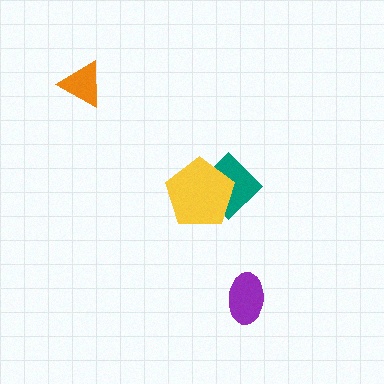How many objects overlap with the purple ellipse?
0 objects overlap with the purple ellipse.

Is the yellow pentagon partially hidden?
No, no other shape covers it.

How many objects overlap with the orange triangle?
0 objects overlap with the orange triangle.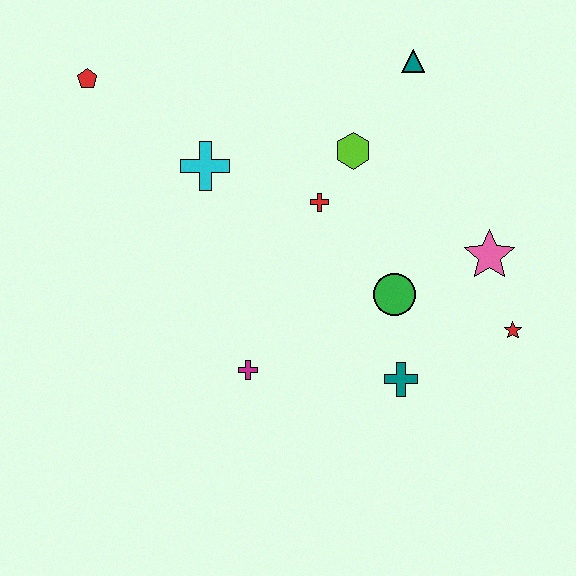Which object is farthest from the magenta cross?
The teal triangle is farthest from the magenta cross.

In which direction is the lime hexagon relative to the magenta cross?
The lime hexagon is above the magenta cross.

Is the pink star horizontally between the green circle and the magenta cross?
No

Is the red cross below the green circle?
No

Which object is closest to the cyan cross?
The red cross is closest to the cyan cross.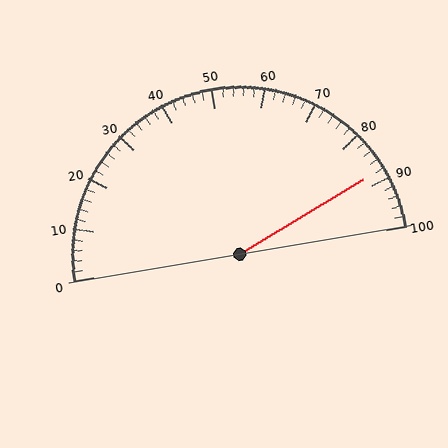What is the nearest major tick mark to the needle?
The nearest major tick mark is 90.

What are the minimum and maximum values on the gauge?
The gauge ranges from 0 to 100.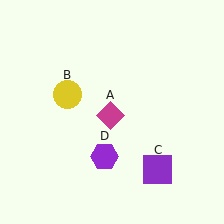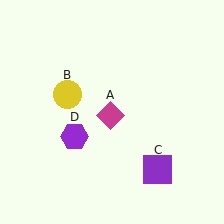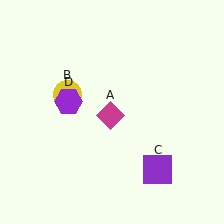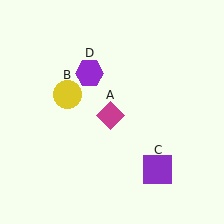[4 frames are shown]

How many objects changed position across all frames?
1 object changed position: purple hexagon (object D).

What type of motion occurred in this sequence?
The purple hexagon (object D) rotated clockwise around the center of the scene.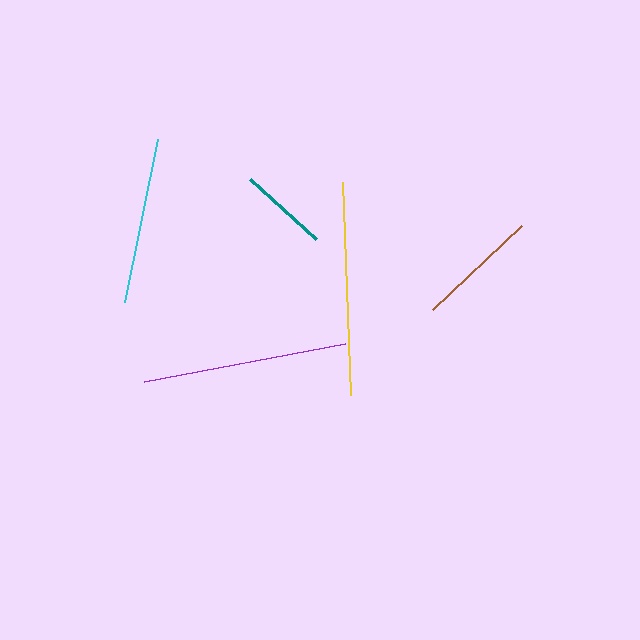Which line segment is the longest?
The yellow line is the longest at approximately 213 pixels.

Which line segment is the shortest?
The teal line is the shortest at approximately 89 pixels.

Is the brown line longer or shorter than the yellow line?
The yellow line is longer than the brown line.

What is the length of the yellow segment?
The yellow segment is approximately 213 pixels long.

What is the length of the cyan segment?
The cyan segment is approximately 166 pixels long.